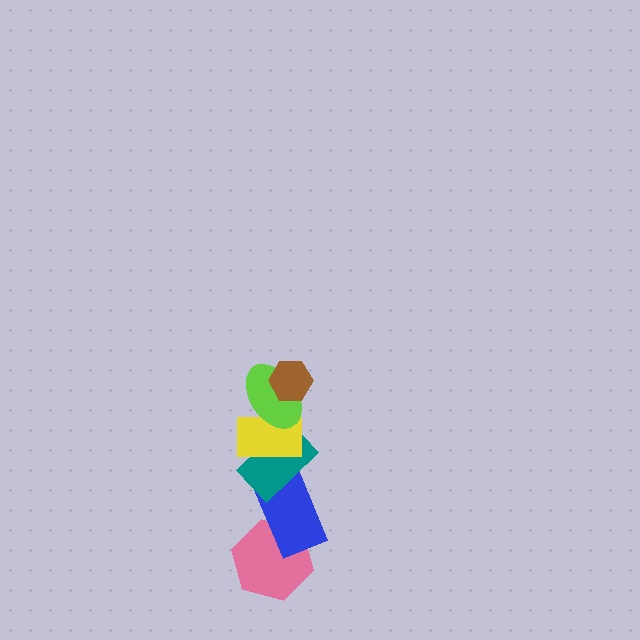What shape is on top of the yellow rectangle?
The lime ellipse is on top of the yellow rectangle.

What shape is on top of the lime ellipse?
The brown hexagon is on top of the lime ellipse.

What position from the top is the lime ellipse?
The lime ellipse is 2nd from the top.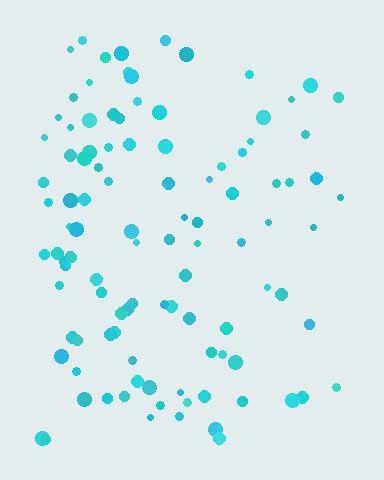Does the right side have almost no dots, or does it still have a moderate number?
Still a moderate number, just noticeably fewer than the left.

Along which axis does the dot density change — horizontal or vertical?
Horizontal.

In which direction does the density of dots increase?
From right to left, with the left side densest.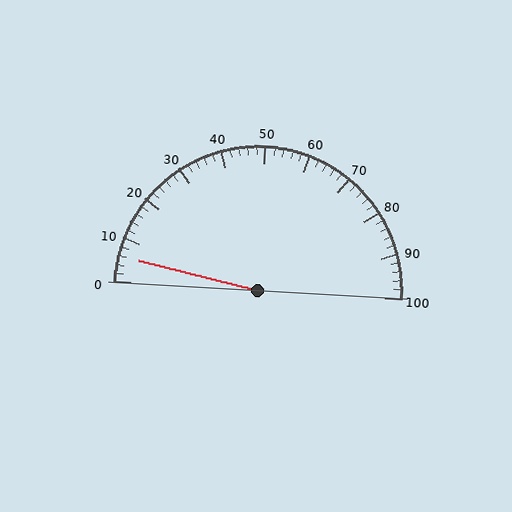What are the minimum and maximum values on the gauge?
The gauge ranges from 0 to 100.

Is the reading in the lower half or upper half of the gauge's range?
The reading is in the lower half of the range (0 to 100).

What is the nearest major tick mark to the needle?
The nearest major tick mark is 10.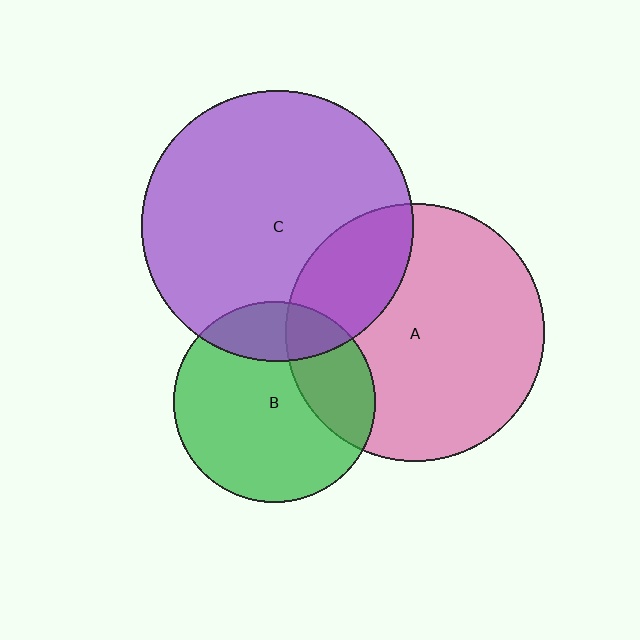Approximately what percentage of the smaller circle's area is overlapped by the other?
Approximately 25%.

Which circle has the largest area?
Circle C (purple).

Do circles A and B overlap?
Yes.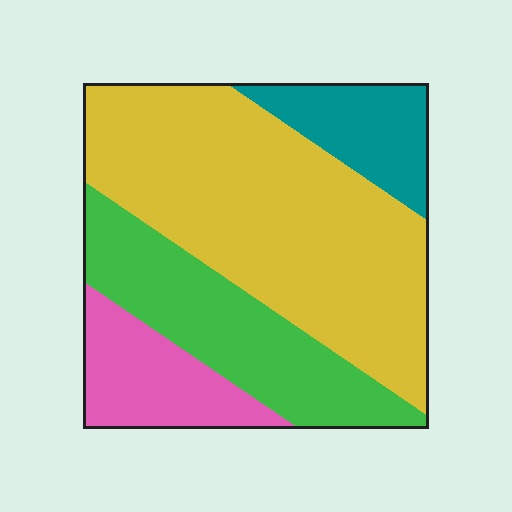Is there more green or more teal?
Green.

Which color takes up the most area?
Yellow, at roughly 50%.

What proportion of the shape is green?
Green takes up about one quarter (1/4) of the shape.